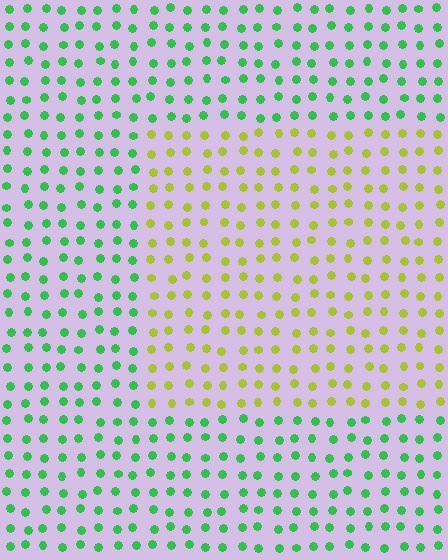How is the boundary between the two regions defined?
The boundary is defined purely by a slight shift in hue (about 61 degrees). Spacing, size, and orientation are identical on both sides.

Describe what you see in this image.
The image is filled with small green elements in a uniform arrangement. A rectangle-shaped region is visible where the elements are tinted to a slightly different hue, forming a subtle color boundary.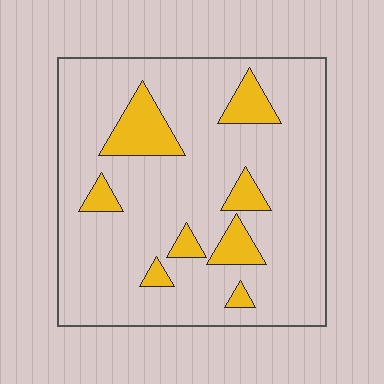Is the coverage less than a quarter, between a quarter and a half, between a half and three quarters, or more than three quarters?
Less than a quarter.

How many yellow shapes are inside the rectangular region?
8.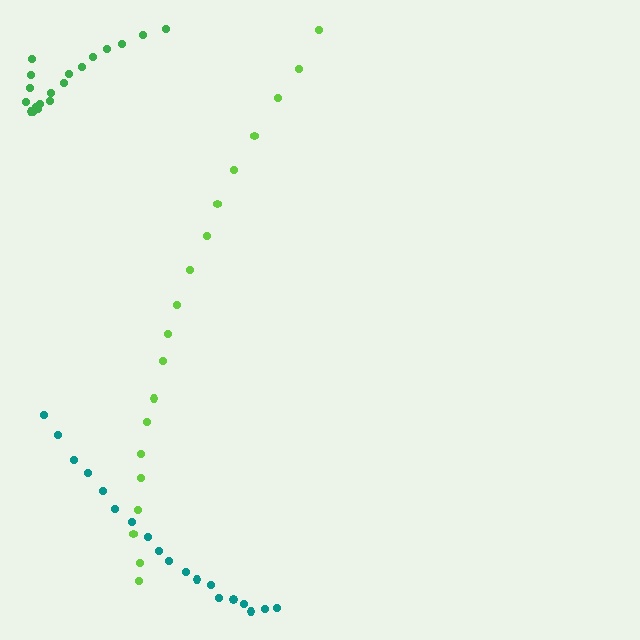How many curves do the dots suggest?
There are 3 distinct paths.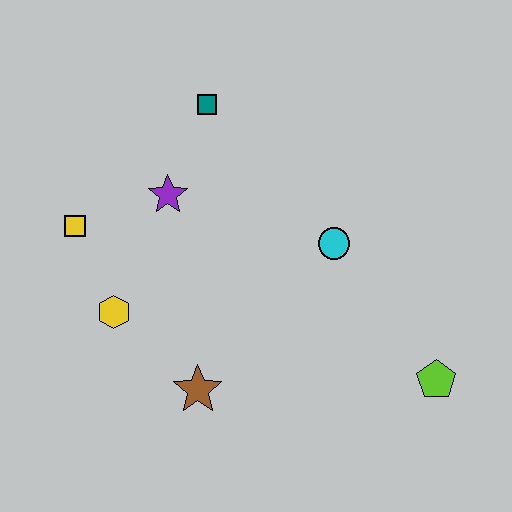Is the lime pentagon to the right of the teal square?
Yes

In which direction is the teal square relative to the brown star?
The teal square is above the brown star.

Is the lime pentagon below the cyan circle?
Yes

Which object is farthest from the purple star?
The lime pentagon is farthest from the purple star.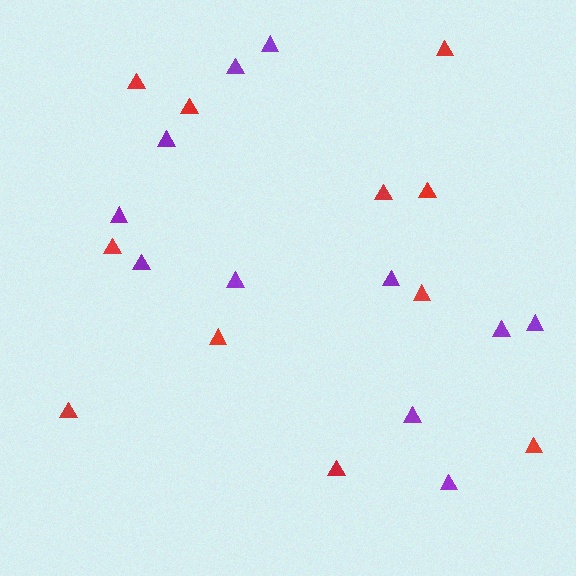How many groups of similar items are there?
There are 2 groups: one group of red triangles (11) and one group of purple triangles (11).